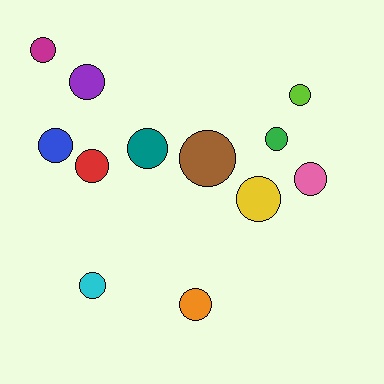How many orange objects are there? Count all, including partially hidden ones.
There is 1 orange object.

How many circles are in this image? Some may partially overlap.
There are 12 circles.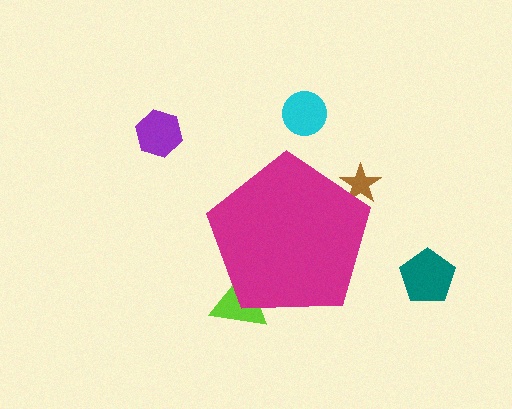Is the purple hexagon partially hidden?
No, the purple hexagon is fully visible.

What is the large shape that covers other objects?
A magenta pentagon.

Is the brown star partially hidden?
Yes, the brown star is partially hidden behind the magenta pentagon.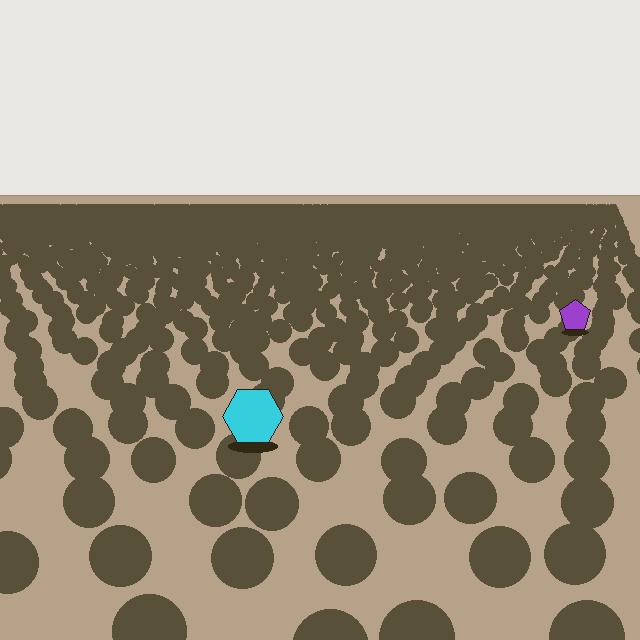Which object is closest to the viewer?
The cyan hexagon is closest. The texture marks near it are larger and more spread out.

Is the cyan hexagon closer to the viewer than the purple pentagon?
Yes. The cyan hexagon is closer — you can tell from the texture gradient: the ground texture is coarser near it.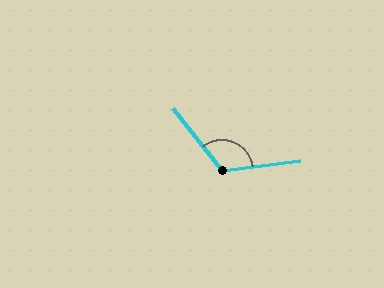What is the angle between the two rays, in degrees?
Approximately 120 degrees.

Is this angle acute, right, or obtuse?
It is obtuse.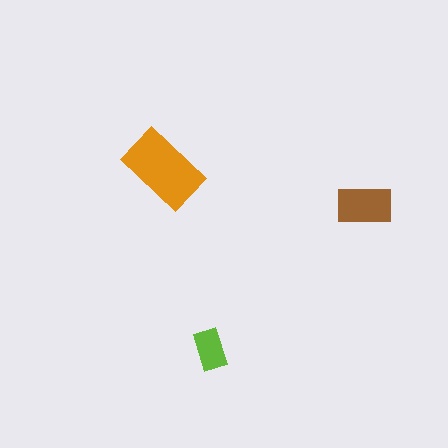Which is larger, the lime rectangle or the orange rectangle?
The orange one.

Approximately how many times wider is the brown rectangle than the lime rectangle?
About 1.5 times wider.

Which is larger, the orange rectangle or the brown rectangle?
The orange one.